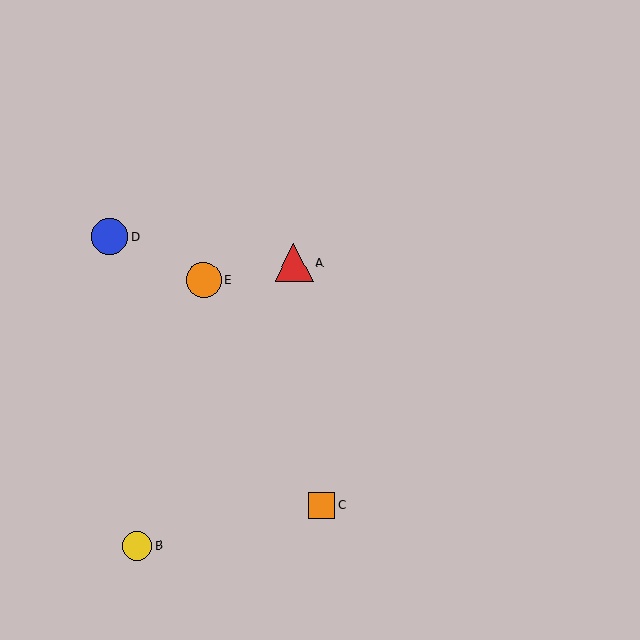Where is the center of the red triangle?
The center of the red triangle is at (294, 263).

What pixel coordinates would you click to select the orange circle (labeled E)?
Click at (204, 280) to select the orange circle E.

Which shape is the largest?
The red triangle (labeled A) is the largest.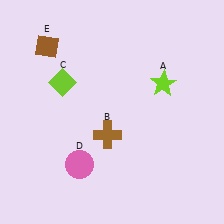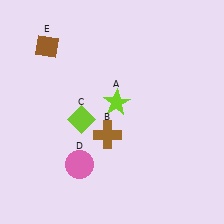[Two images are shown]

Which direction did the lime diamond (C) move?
The lime diamond (C) moved down.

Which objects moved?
The objects that moved are: the lime star (A), the lime diamond (C).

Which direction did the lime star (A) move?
The lime star (A) moved left.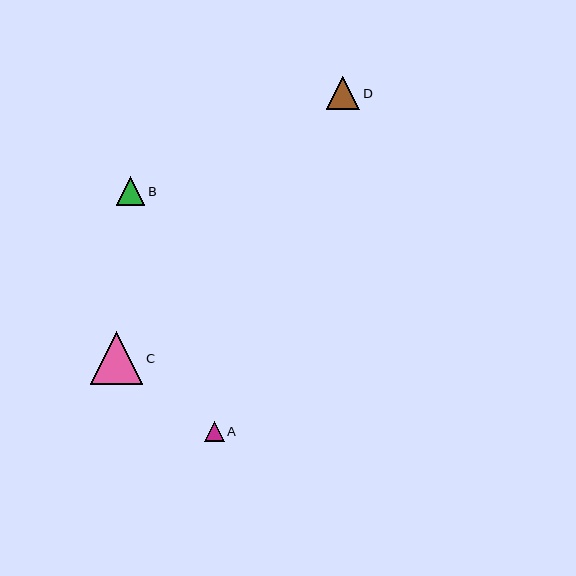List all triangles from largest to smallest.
From largest to smallest: C, D, B, A.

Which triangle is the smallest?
Triangle A is the smallest with a size of approximately 20 pixels.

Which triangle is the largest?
Triangle C is the largest with a size of approximately 53 pixels.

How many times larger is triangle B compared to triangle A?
Triangle B is approximately 1.4 times the size of triangle A.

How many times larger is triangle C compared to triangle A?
Triangle C is approximately 2.6 times the size of triangle A.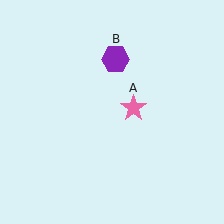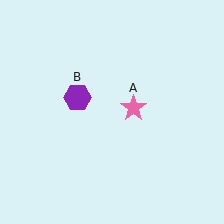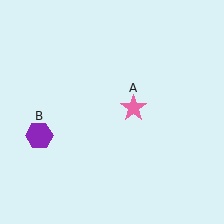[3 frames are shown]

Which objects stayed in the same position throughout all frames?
Pink star (object A) remained stationary.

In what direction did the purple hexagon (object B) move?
The purple hexagon (object B) moved down and to the left.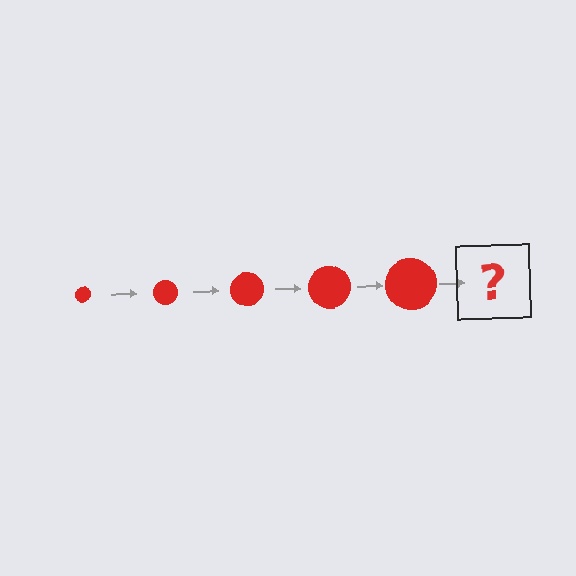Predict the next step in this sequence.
The next step is a red circle, larger than the previous one.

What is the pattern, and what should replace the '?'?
The pattern is that the circle gets progressively larger each step. The '?' should be a red circle, larger than the previous one.